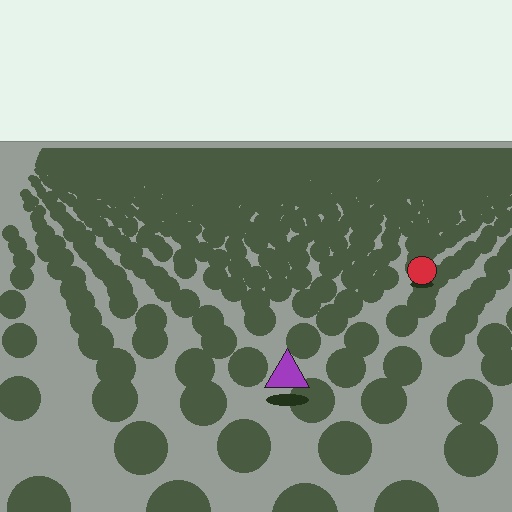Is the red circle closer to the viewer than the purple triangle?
No. The purple triangle is closer — you can tell from the texture gradient: the ground texture is coarser near it.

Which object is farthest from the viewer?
The red circle is farthest from the viewer. It appears smaller and the ground texture around it is denser.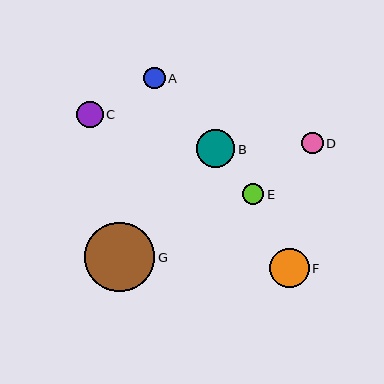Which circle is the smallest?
Circle E is the smallest with a size of approximately 21 pixels.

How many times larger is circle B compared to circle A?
Circle B is approximately 1.8 times the size of circle A.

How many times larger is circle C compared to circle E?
Circle C is approximately 1.3 times the size of circle E.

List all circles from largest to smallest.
From largest to smallest: G, F, B, C, A, D, E.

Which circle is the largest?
Circle G is the largest with a size of approximately 70 pixels.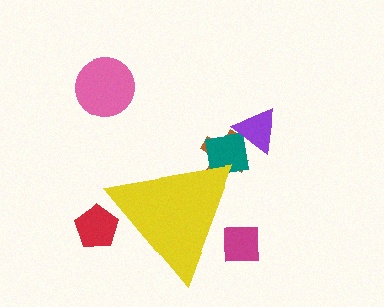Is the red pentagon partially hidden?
Yes, the red pentagon is partially hidden behind the yellow triangle.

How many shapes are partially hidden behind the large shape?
4 shapes are partially hidden.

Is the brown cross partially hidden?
Yes, the brown cross is partially hidden behind the yellow triangle.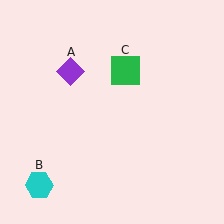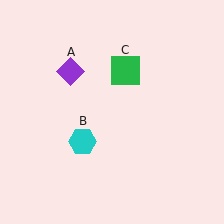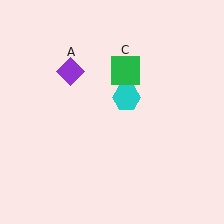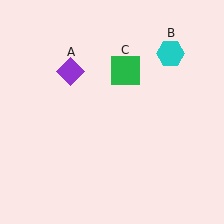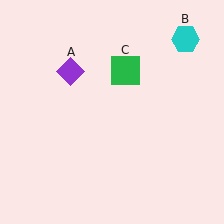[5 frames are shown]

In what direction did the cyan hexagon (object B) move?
The cyan hexagon (object B) moved up and to the right.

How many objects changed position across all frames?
1 object changed position: cyan hexagon (object B).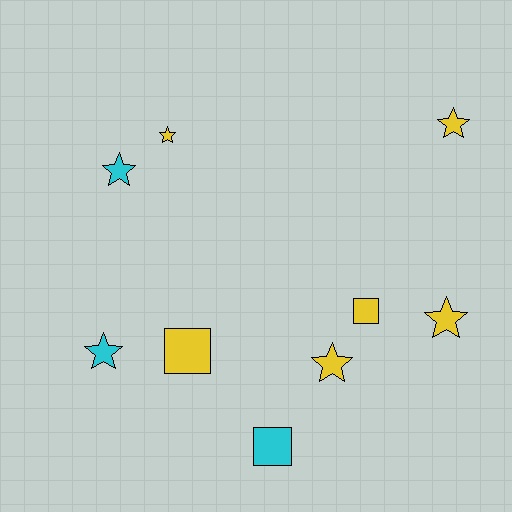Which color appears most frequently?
Yellow, with 6 objects.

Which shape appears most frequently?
Star, with 6 objects.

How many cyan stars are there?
There are 2 cyan stars.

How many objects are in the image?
There are 9 objects.